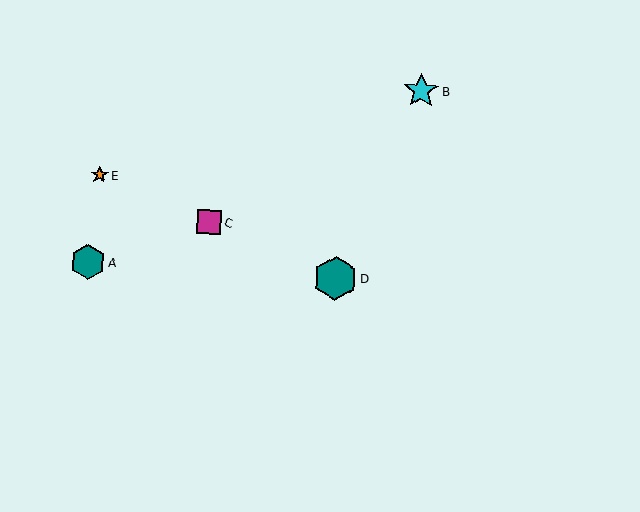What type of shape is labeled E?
Shape E is an orange star.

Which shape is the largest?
The teal hexagon (labeled D) is the largest.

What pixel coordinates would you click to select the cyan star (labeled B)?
Click at (421, 91) to select the cyan star B.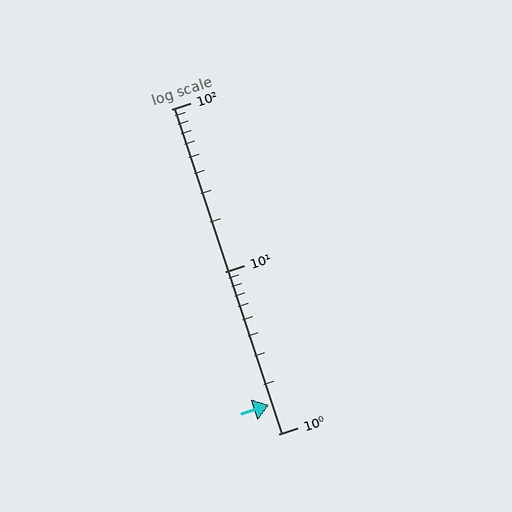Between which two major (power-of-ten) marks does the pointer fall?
The pointer is between 1 and 10.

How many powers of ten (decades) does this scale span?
The scale spans 2 decades, from 1 to 100.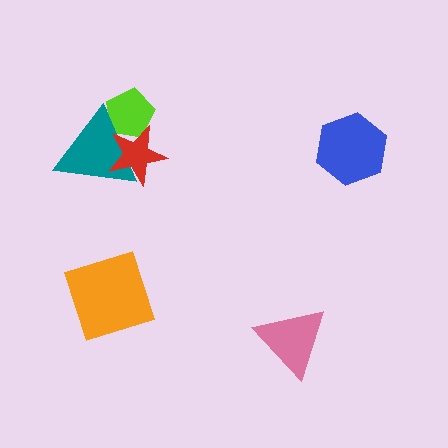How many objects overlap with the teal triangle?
2 objects overlap with the teal triangle.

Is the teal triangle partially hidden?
Yes, it is partially covered by another shape.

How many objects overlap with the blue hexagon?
0 objects overlap with the blue hexagon.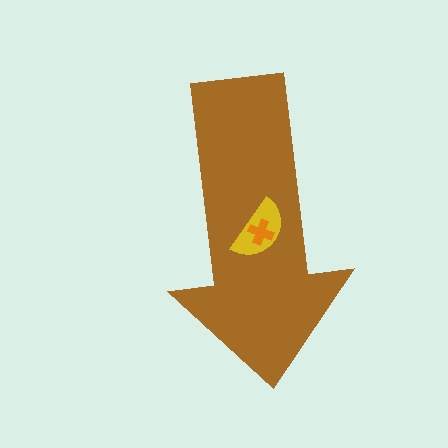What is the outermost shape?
The brown arrow.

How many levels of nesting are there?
3.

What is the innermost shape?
The orange cross.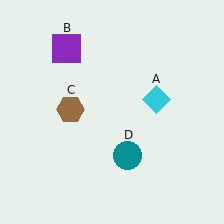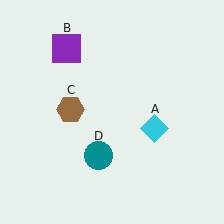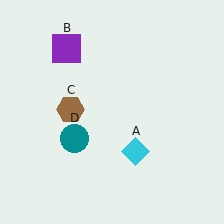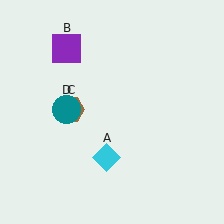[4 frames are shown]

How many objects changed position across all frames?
2 objects changed position: cyan diamond (object A), teal circle (object D).